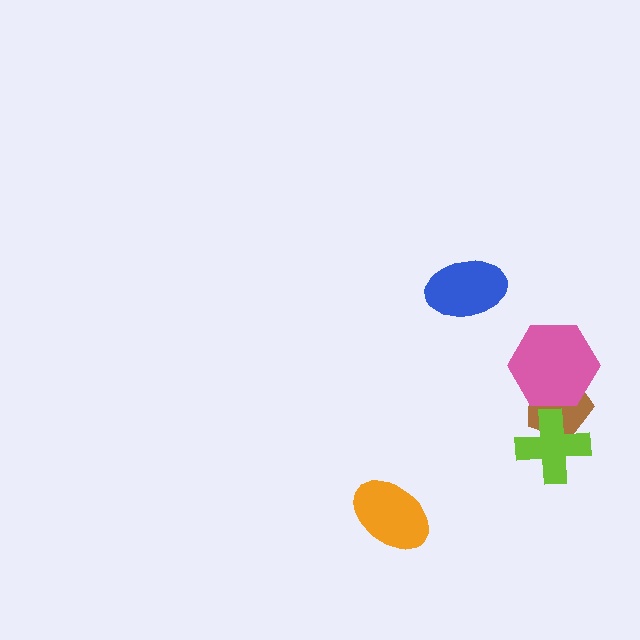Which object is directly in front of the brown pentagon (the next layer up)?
The lime cross is directly in front of the brown pentagon.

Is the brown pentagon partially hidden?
Yes, it is partially covered by another shape.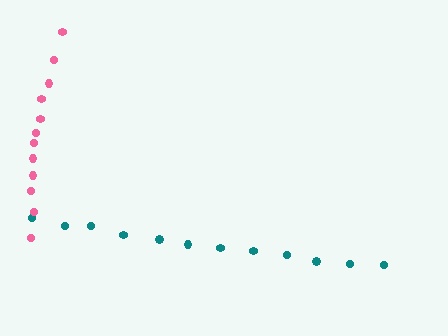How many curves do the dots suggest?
There are 2 distinct paths.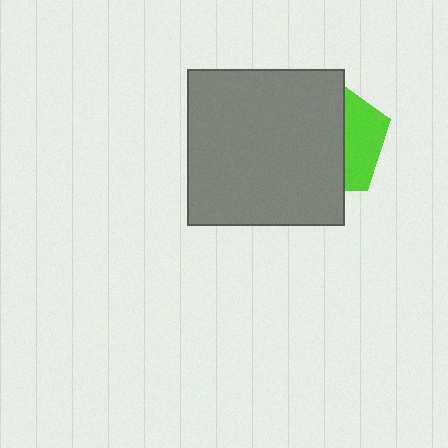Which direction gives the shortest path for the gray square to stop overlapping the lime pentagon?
Moving left gives the shortest separation.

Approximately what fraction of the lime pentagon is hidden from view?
Roughly 68% of the lime pentagon is hidden behind the gray square.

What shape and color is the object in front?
The object in front is a gray square.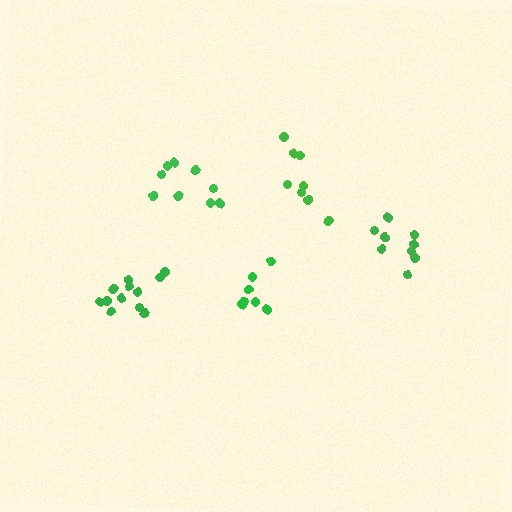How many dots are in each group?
Group 1: 8 dots, Group 2: 9 dots, Group 3: 7 dots, Group 4: 9 dots, Group 5: 12 dots (45 total).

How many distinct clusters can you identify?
There are 5 distinct clusters.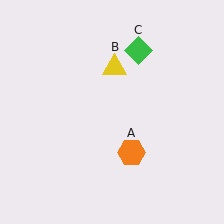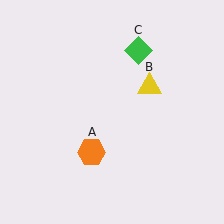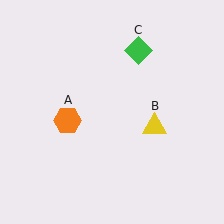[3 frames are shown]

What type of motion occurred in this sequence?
The orange hexagon (object A), yellow triangle (object B) rotated clockwise around the center of the scene.